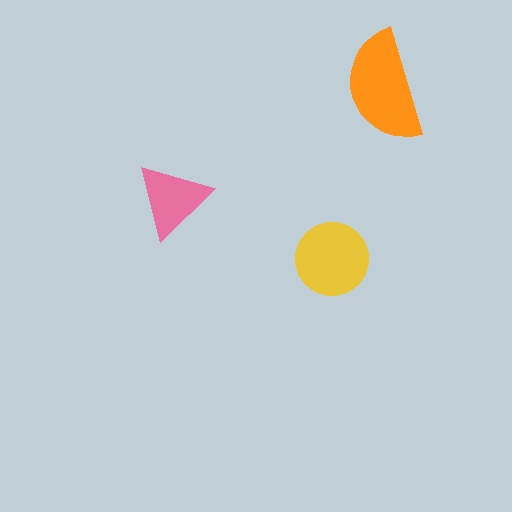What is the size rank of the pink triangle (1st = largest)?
3rd.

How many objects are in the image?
There are 3 objects in the image.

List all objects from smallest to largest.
The pink triangle, the yellow circle, the orange semicircle.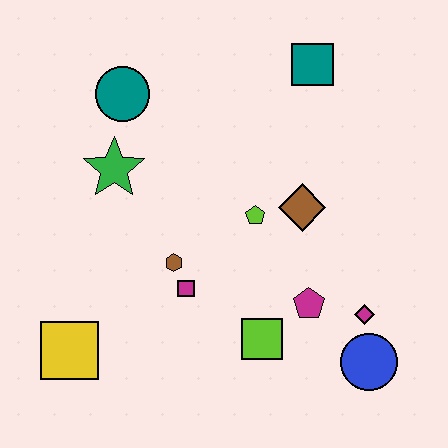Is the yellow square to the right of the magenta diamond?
No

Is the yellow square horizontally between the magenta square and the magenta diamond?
No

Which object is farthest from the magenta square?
The teal square is farthest from the magenta square.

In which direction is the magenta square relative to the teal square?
The magenta square is below the teal square.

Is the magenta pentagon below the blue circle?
No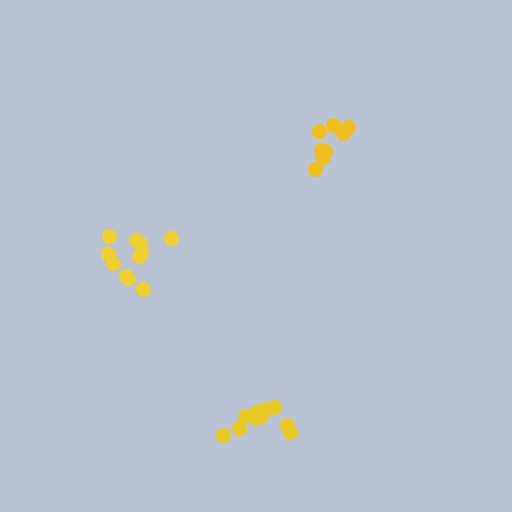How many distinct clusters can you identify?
There are 3 distinct clusters.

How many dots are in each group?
Group 1: 10 dots, Group 2: 8 dots, Group 3: 11 dots (29 total).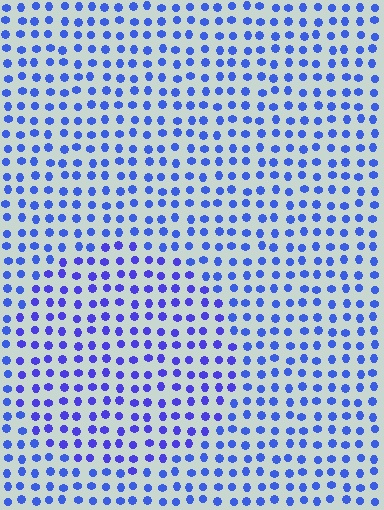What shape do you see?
I see a circle.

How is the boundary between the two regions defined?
The boundary is defined purely by a slight shift in hue (about 18 degrees). Spacing, size, and orientation are identical on both sides.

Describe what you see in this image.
The image is filled with small blue elements in a uniform arrangement. A circle-shaped region is visible where the elements are tinted to a slightly different hue, forming a subtle color boundary.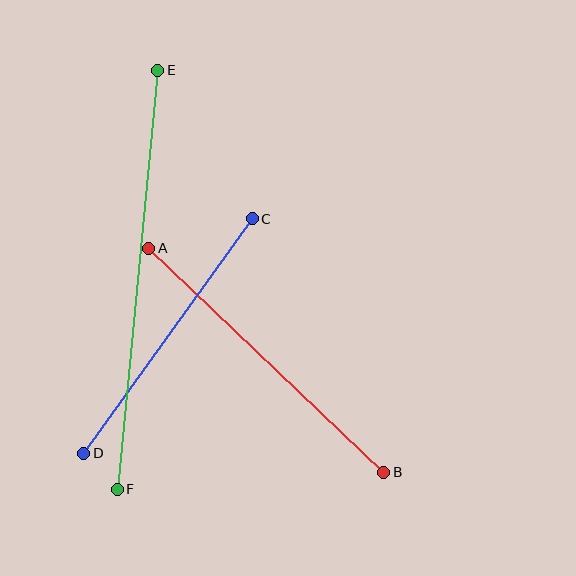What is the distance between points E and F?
The distance is approximately 421 pixels.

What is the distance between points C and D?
The distance is approximately 289 pixels.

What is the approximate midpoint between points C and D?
The midpoint is at approximately (168, 336) pixels.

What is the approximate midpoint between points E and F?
The midpoint is at approximately (138, 280) pixels.